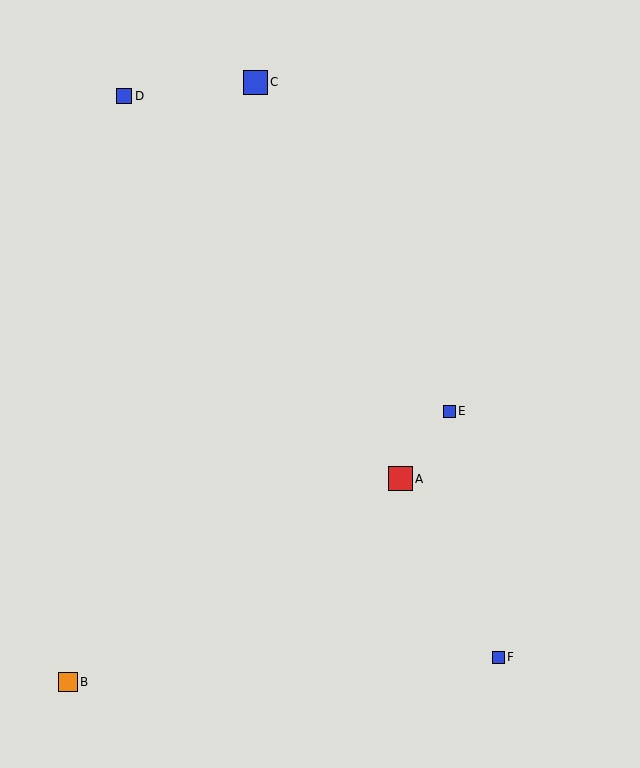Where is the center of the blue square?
The center of the blue square is at (449, 411).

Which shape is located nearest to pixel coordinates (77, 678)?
The orange square (labeled B) at (68, 682) is nearest to that location.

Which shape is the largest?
The red square (labeled A) is the largest.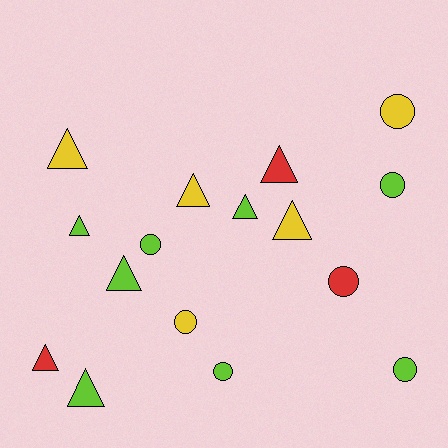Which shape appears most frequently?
Triangle, with 9 objects.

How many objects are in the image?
There are 16 objects.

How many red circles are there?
There is 1 red circle.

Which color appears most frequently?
Lime, with 8 objects.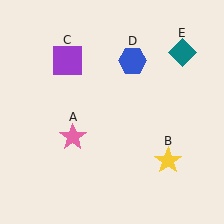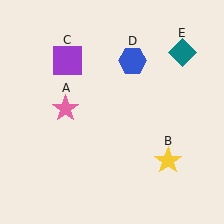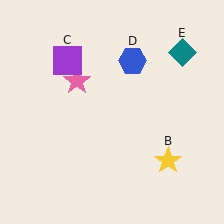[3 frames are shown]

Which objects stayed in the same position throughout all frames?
Yellow star (object B) and purple square (object C) and blue hexagon (object D) and teal diamond (object E) remained stationary.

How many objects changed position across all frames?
1 object changed position: pink star (object A).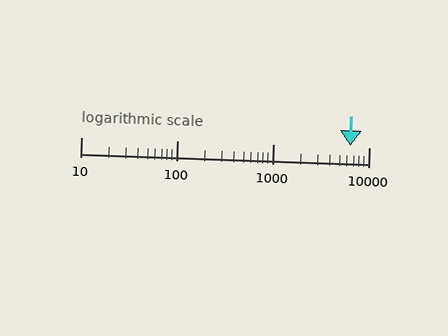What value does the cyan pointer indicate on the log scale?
The pointer indicates approximately 6400.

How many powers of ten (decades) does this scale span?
The scale spans 3 decades, from 10 to 10000.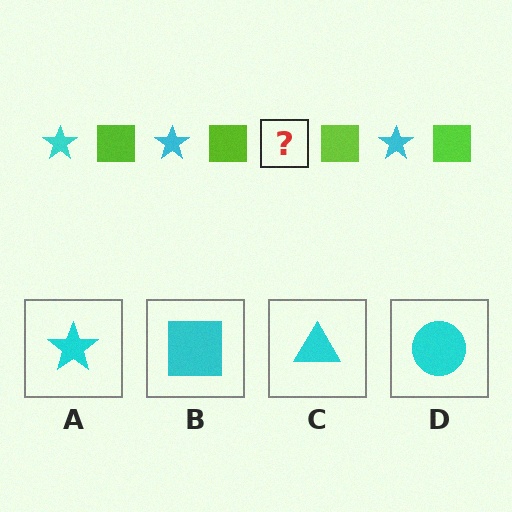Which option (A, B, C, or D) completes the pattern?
A.